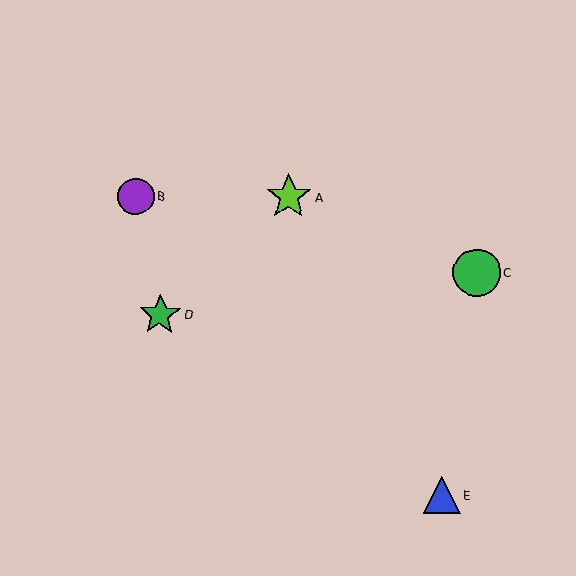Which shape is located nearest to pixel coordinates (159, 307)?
The green star (labeled D) at (160, 315) is nearest to that location.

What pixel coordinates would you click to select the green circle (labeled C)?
Click at (477, 273) to select the green circle C.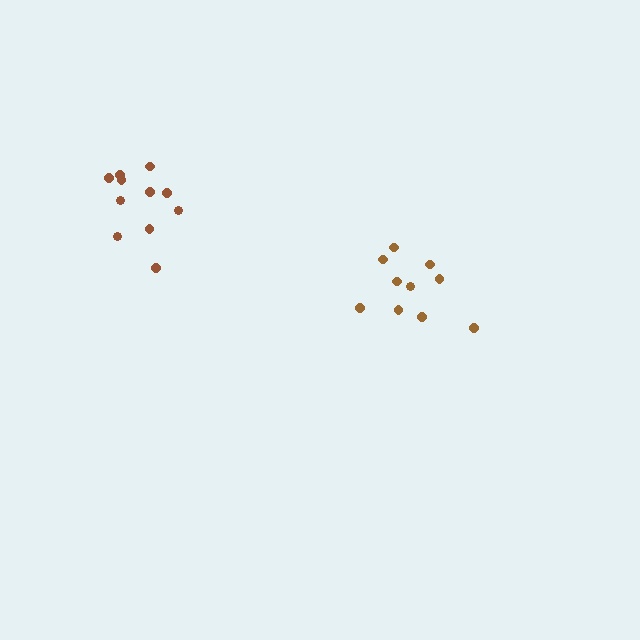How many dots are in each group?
Group 1: 11 dots, Group 2: 10 dots (21 total).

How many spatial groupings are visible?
There are 2 spatial groupings.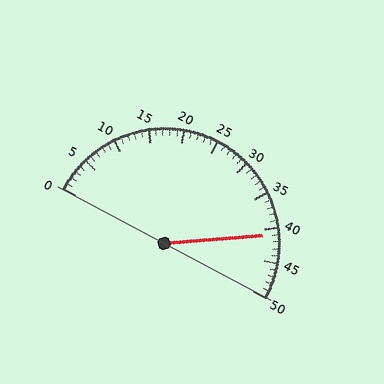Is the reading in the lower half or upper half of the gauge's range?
The reading is in the upper half of the range (0 to 50).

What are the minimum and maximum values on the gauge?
The gauge ranges from 0 to 50.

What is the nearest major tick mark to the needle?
The nearest major tick mark is 40.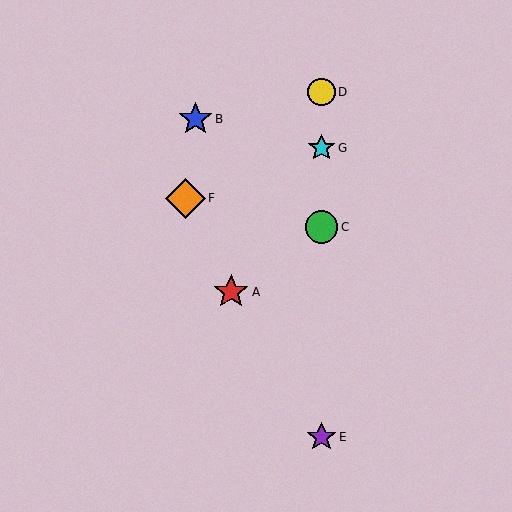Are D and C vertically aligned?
Yes, both are at x≈321.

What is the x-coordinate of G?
Object G is at x≈321.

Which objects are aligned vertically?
Objects C, D, E, G are aligned vertically.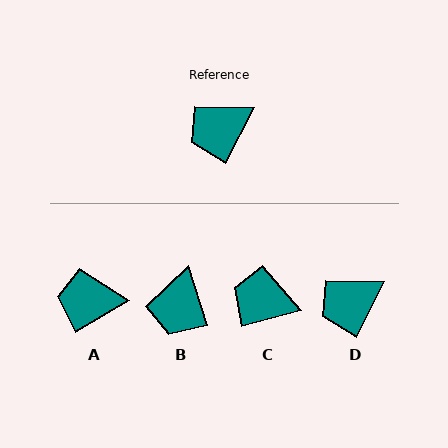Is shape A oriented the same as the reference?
No, it is off by about 32 degrees.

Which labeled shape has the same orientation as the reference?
D.